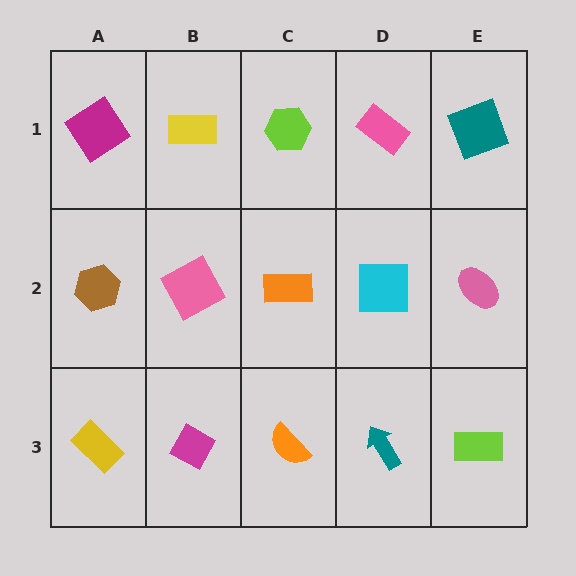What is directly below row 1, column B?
A pink square.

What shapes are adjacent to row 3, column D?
A cyan square (row 2, column D), an orange semicircle (row 3, column C), a lime rectangle (row 3, column E).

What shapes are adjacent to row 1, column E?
A pink ellipse (row 2, column E), a pink rectangle (row 1, column D).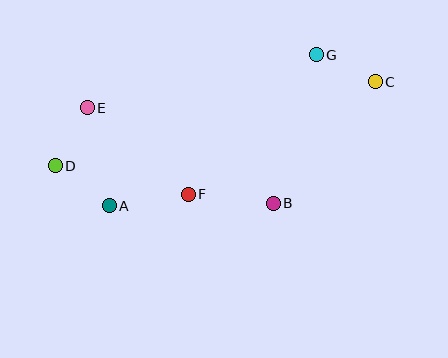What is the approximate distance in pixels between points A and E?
The distance between A and E is approximately 101 pixels.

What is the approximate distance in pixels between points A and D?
The distance between A and D is approximately 67 pixels.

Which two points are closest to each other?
Points C and G are closest to each other.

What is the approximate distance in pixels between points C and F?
The distance between C and F is approximately 218 pixels.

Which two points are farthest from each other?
Points C and D are farthest from each other.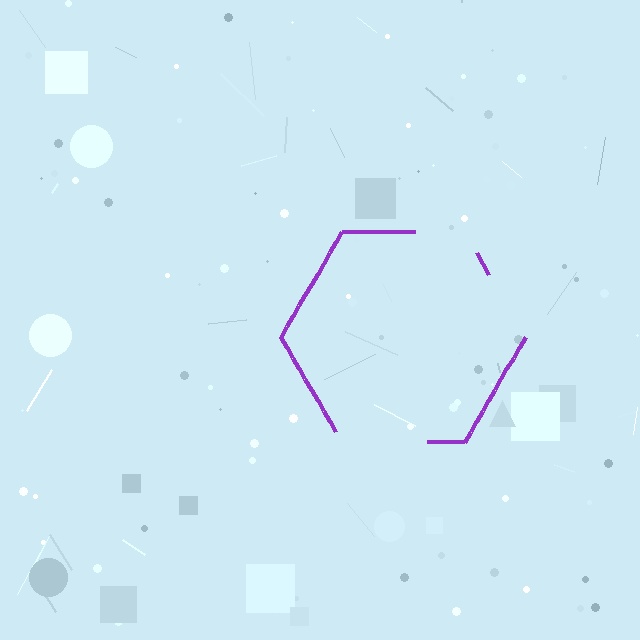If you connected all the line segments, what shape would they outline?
They would outline a hexagon.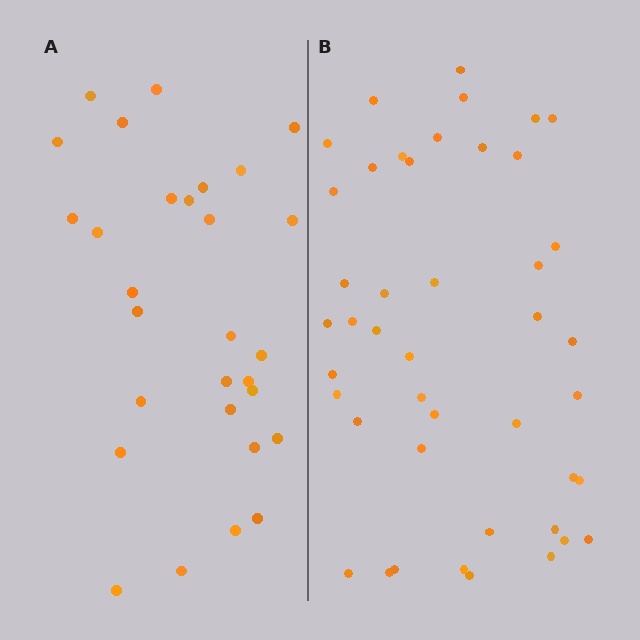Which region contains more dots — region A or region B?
Region B (the right region) has more dots.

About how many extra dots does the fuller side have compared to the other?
Region B has approximately 15 more dots than region A.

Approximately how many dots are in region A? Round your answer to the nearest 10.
About 30 dots. (The exact count is 29, which rounds to 30.)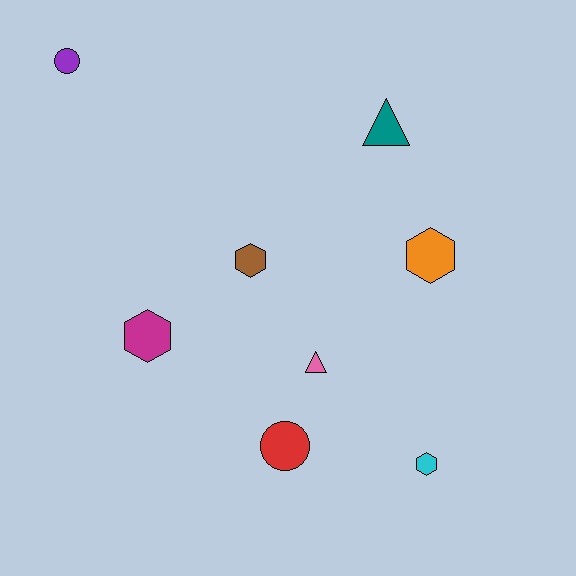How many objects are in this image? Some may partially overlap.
There are 8 objects.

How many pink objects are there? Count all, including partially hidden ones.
There is 1 pink object.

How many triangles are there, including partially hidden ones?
There are 2 triangles.